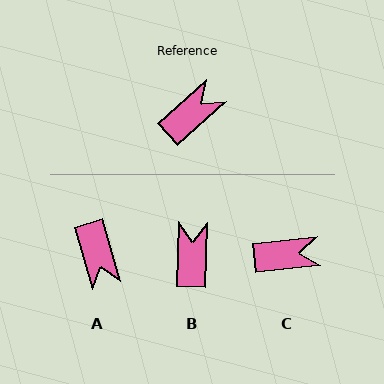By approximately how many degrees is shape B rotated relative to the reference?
Approximately 46 degrees counter-clockwise.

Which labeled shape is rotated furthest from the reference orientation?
A, about 116 degrees away.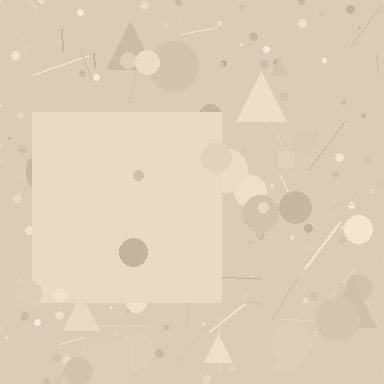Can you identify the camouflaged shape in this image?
The camouflaged shape is a square.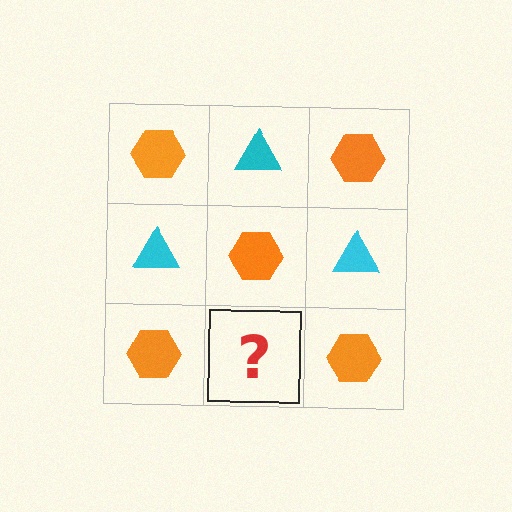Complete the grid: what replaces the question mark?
The question mark should be replaced with a cyan triangle.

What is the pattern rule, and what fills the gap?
The rule is that it alternates orange hexagon and cyan triangle in a checkerboard pattern. The gap should be filled with a cyan triangle.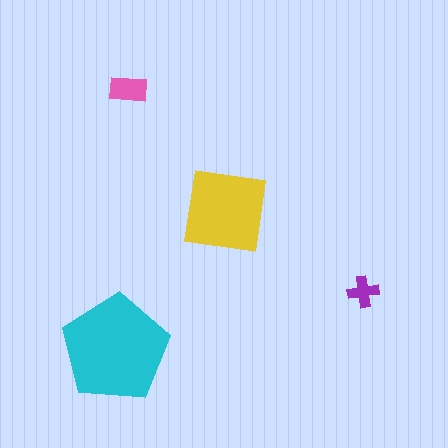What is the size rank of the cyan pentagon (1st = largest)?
1st.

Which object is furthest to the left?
The cyan pentagon is leftmost.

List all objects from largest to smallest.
The cyan pentagon, the yellow square, the pink rectangle, the purple cross.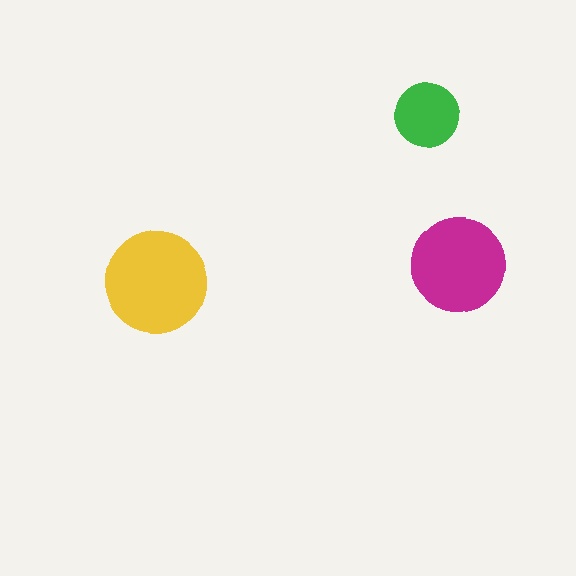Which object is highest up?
The green circle is topmost.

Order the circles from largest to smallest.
the yellow one, the magenta one, the green one.